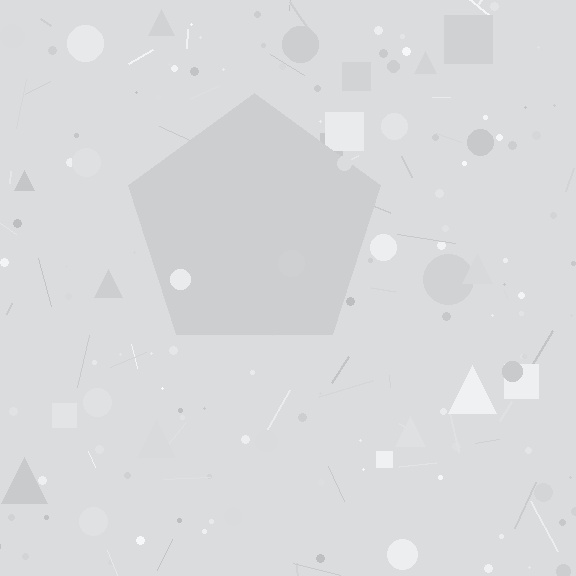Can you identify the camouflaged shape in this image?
The camouflaged shape is a pentagon.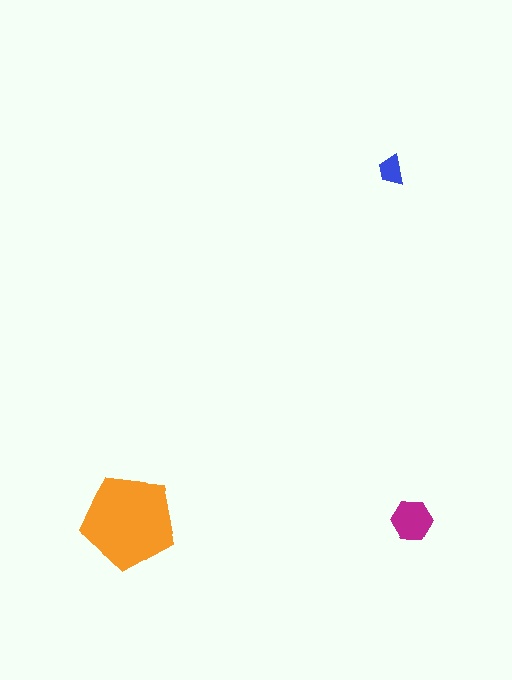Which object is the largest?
The orange pentagon.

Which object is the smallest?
The blue trapezoid.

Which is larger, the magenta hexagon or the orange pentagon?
The orange pentagon.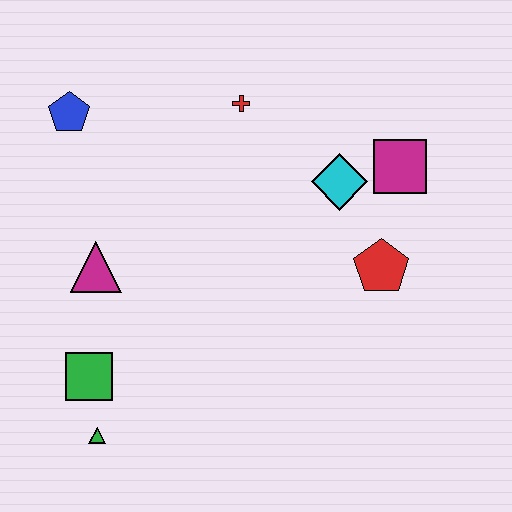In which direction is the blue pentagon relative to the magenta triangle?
The blue pentagon is above the magenta triangle.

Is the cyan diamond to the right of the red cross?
Yes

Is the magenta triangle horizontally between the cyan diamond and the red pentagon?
No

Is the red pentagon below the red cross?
Yes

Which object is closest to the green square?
The green triangle is closest to the green square.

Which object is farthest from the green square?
The magenta square is farthest from the green square.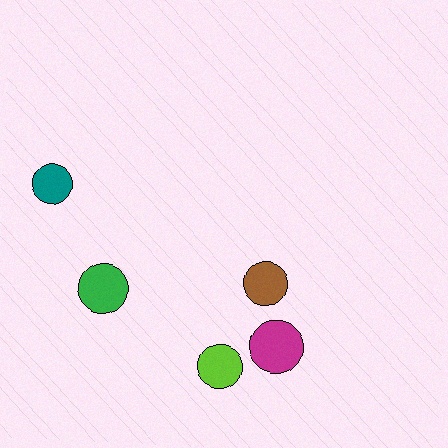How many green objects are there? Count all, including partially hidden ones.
There is 1 green object.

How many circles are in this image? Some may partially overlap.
There are 5 circles.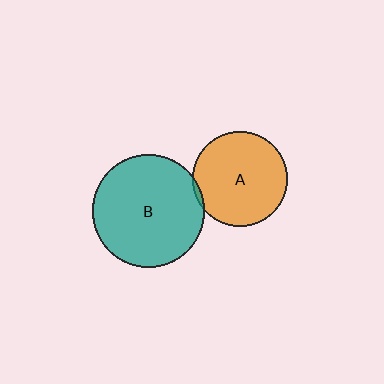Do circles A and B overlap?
Yes.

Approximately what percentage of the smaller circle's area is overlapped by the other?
Approximately 5%.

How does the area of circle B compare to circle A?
Approximately 1.4 times.